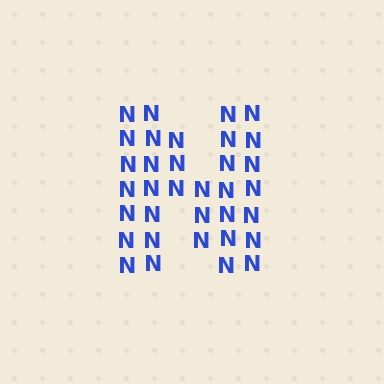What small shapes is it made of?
It is made of small letter N's.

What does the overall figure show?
The overall figure shows the letter N.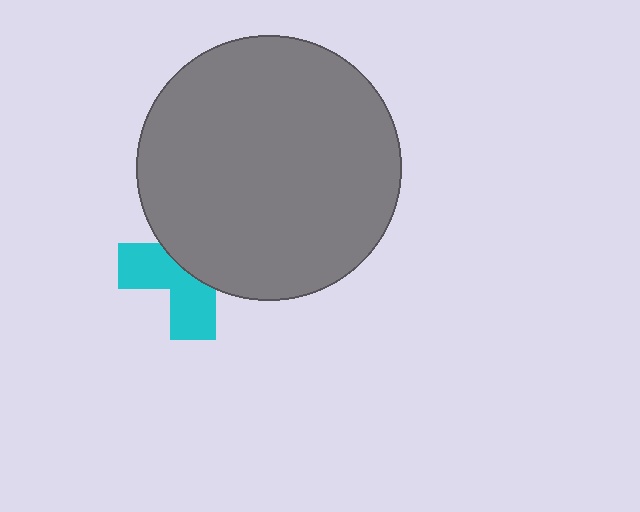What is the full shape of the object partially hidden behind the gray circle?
The partially hidden object is a cyan cross.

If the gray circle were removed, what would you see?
You would see the complete cyan cross.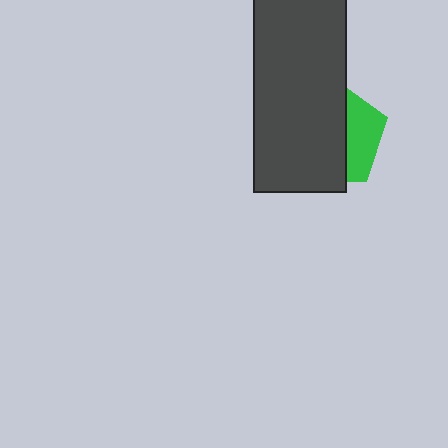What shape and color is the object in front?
The object in front is a dark gray rectangle.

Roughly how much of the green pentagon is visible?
A small part of it is visible (roughly 32%).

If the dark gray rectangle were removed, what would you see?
You would see the complete green pentagon.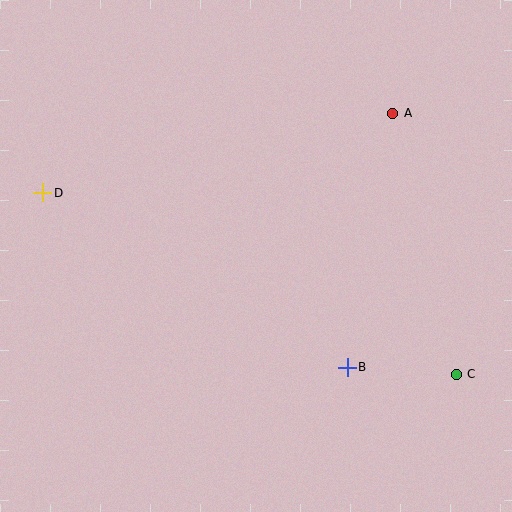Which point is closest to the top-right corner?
Point A is closest to the top-right corner.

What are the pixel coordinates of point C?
Point C is at (456, 374).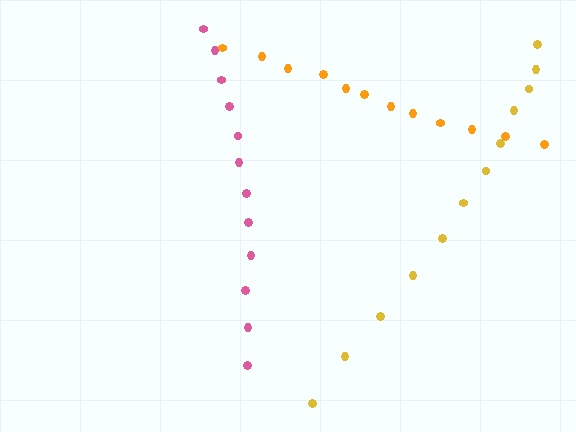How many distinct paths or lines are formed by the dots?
There are 3 distinct paths.